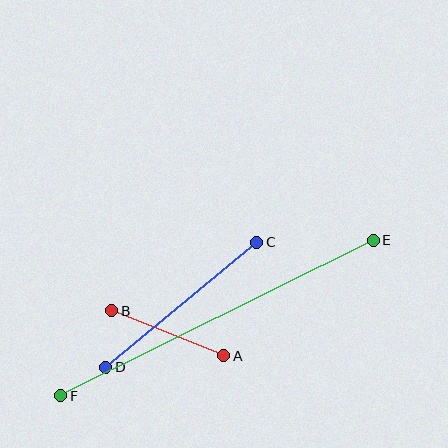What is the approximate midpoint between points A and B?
The midpoint is at approximately (168, 333) pixels.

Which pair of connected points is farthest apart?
Points E and F are farthest apart.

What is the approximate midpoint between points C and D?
The midpoint is at approximately (181, 305) pixels.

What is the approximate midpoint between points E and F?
The midpoint is at approximately (217, 318) pixels.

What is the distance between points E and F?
The distance is approximately 349 pixels.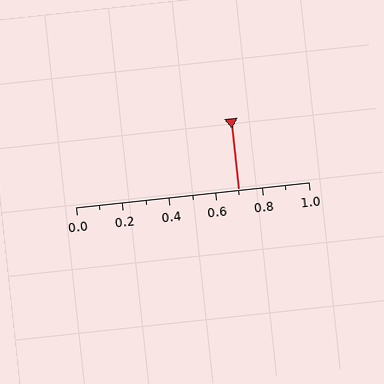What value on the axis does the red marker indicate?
The marker indicates approximately 0.7.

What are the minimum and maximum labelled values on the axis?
The axis runs from 0.0 to 1.0.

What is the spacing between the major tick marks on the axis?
The major ticks are spaced 0.2 apart.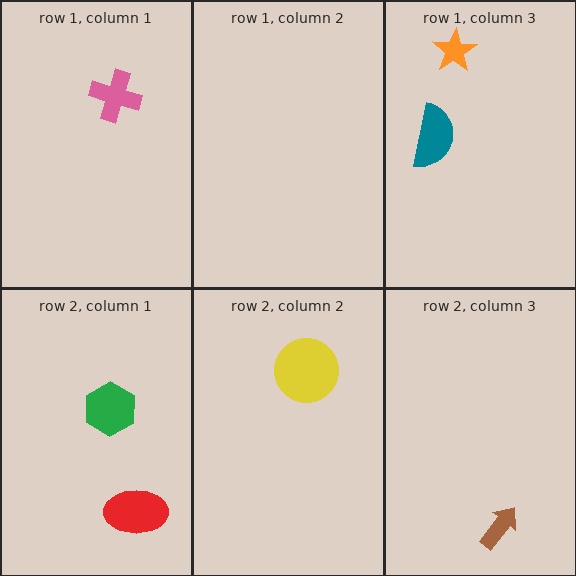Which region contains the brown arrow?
The row 2, column 3 region.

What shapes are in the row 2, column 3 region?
The brown arrow.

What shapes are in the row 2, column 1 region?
The red ellipse, the green hexagon.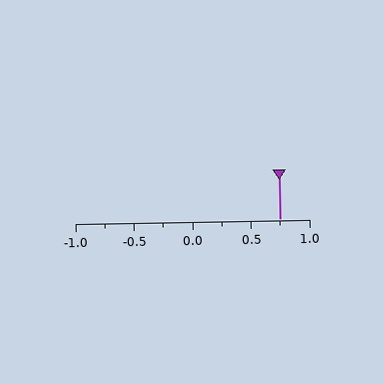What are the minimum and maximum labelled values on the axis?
The axis runs from -1.0 to 1.0.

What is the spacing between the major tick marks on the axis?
The major ticks are spaced 0.5 apart.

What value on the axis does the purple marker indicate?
The marker indicates approximately 0.75.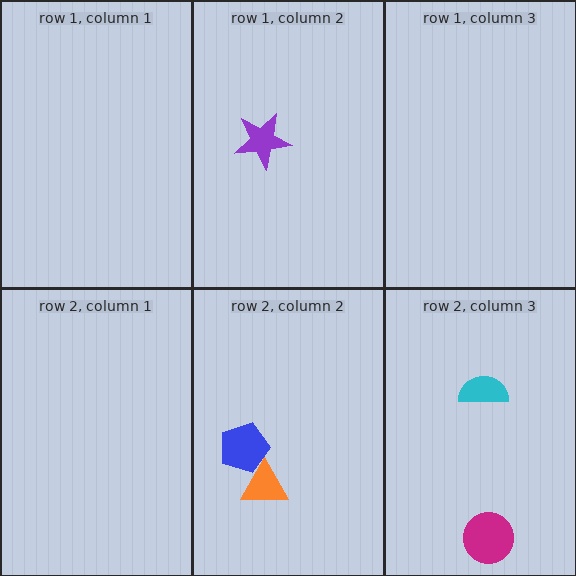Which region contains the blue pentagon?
The row 2, column 2 region.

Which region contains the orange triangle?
The row 2, column 2 region.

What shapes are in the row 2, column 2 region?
The blue pentagon, the orange triangle.